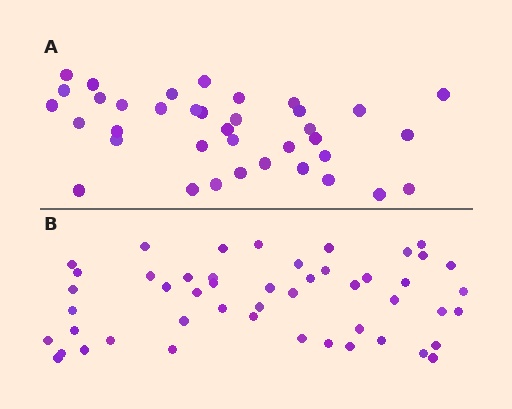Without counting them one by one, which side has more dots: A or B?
Region B (the bottom region) has more dots.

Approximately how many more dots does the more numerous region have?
Region B has roughly 12 or so more dots than region A.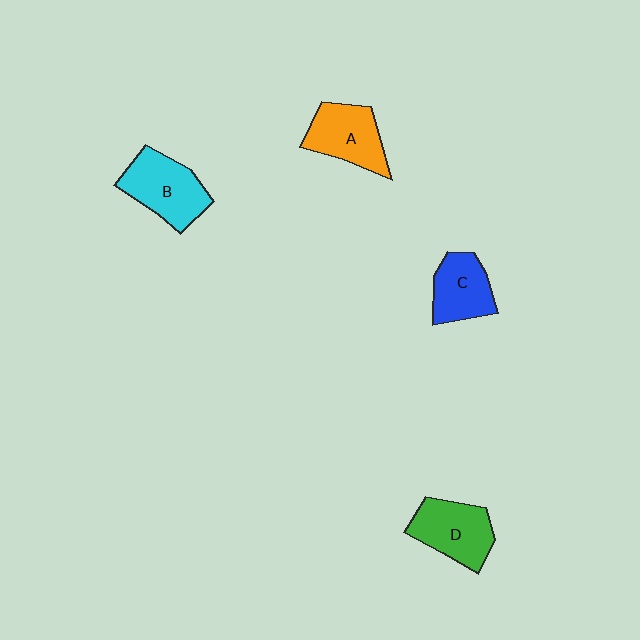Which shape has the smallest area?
Shape C (blue).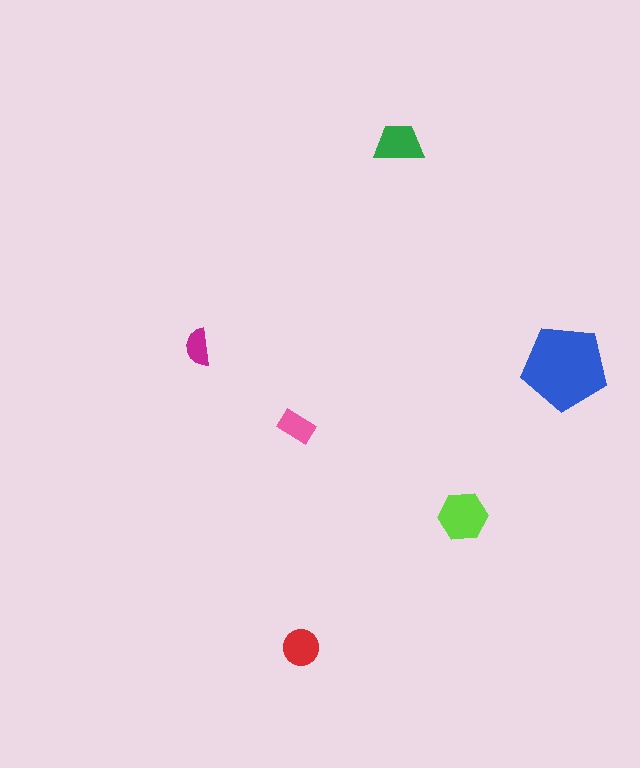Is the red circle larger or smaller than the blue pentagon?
Smaller.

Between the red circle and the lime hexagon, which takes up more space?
The lime hexagon.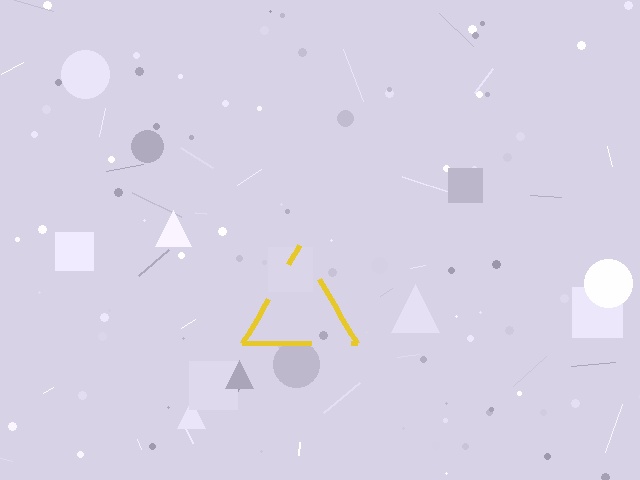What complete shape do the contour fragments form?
The contour fragments form a triangle.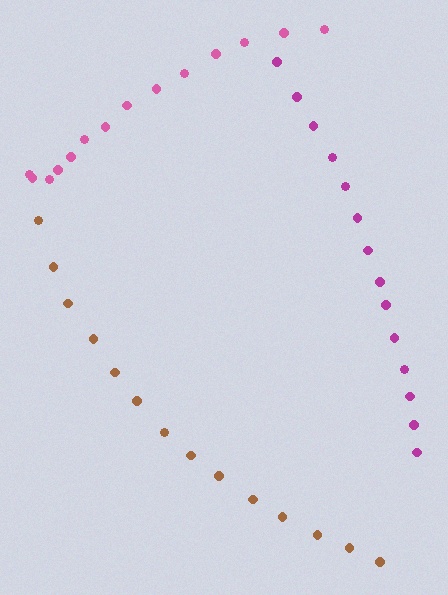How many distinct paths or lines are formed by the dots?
There are 3 distinct paths.